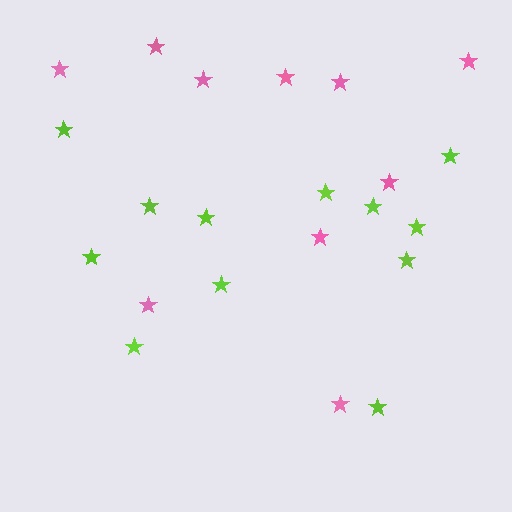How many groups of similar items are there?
There are 2 groups: one group of lime stars (12) and one group of pink stars (10).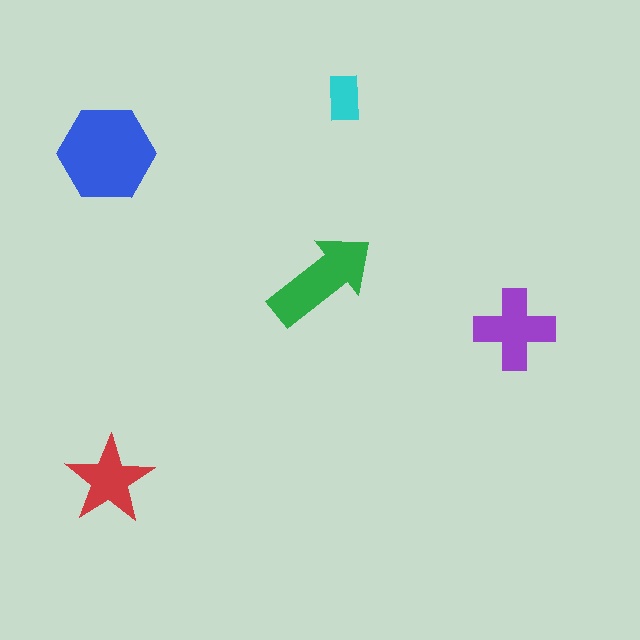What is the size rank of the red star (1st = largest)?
4th.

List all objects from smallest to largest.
The cyan rectangle, the red star, the purple cross, the green arrow, the blue hexagon.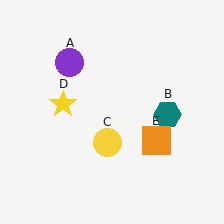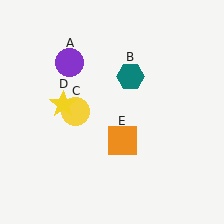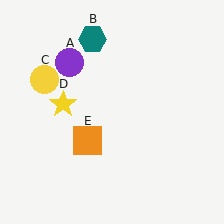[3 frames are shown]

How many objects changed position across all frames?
3 objects changed position: teal hexagon (object B), yellow circle (object C), orange square (object E).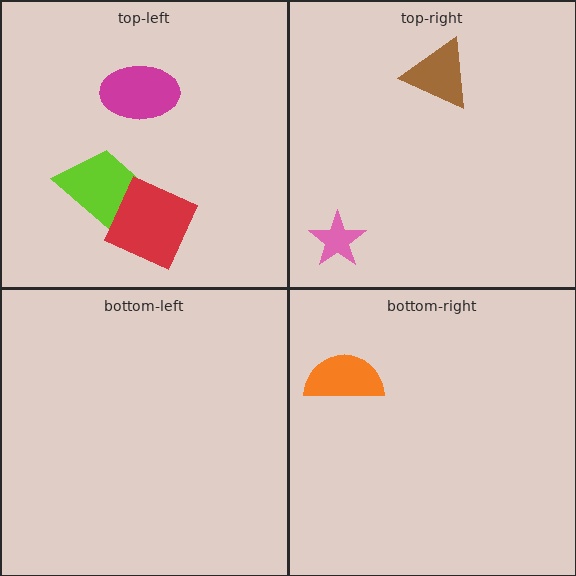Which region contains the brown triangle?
The top-right region.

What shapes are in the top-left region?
The magenta ellipse, the lime trapezoid, the red square.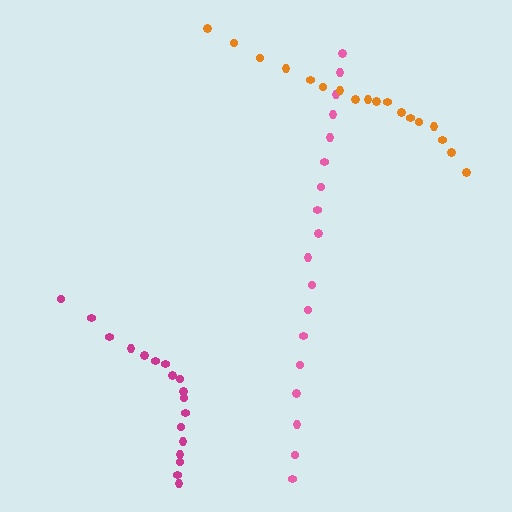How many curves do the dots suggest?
There are 3 distinct paths.